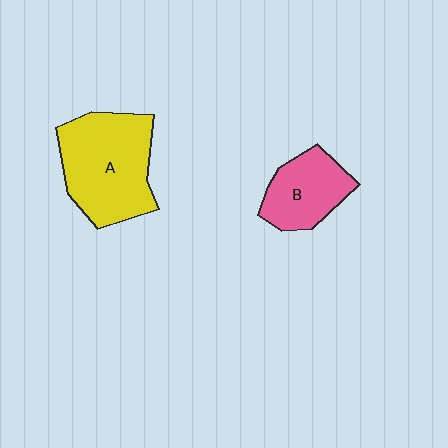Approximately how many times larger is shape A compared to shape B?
Approximately 1.7 times.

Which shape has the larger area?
Shape A (yellow).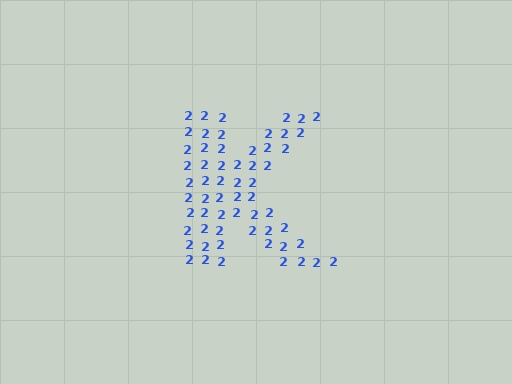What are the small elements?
The small elements are digit 2's.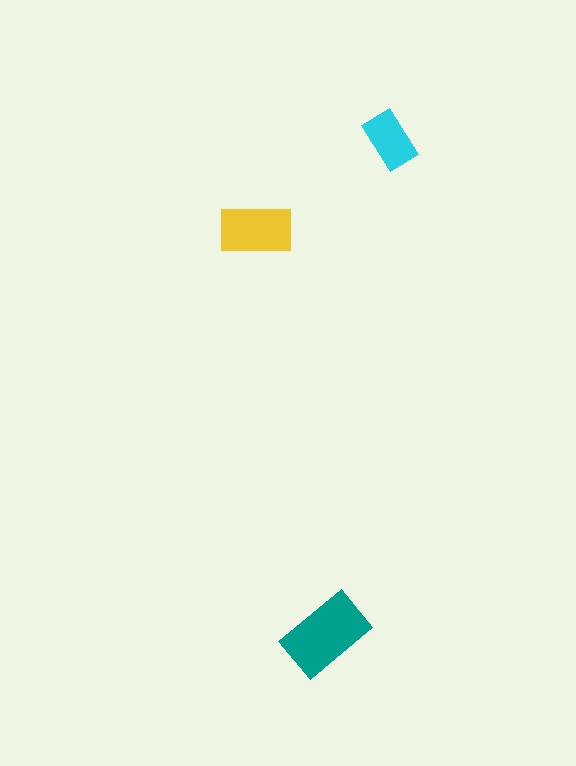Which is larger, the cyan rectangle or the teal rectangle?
The teal one.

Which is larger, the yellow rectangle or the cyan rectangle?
The yellow one.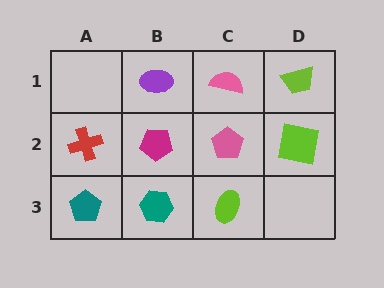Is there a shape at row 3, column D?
No, that cell is empty.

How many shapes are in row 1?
3 shapes.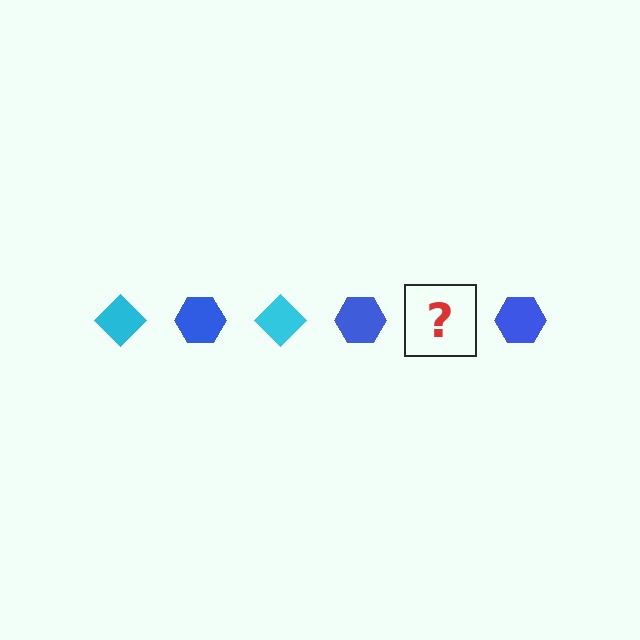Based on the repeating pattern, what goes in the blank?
The blank should be a cyan diamond.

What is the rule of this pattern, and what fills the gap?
The rule is that the pattern alternates between cyan diamond and blue hexagon. The gap should be filled with a cyan diamond.